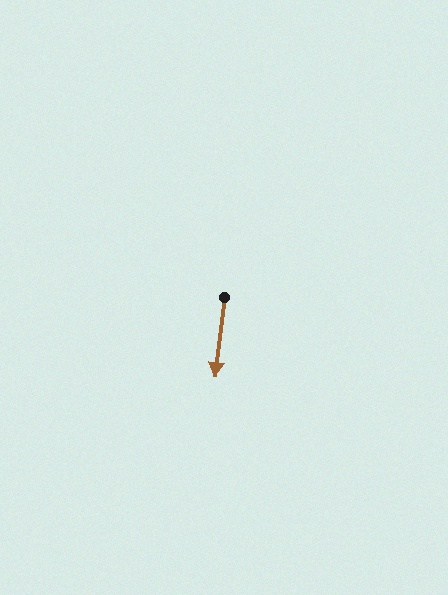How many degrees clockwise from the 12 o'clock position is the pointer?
Approximately 187 degrees.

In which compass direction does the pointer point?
South.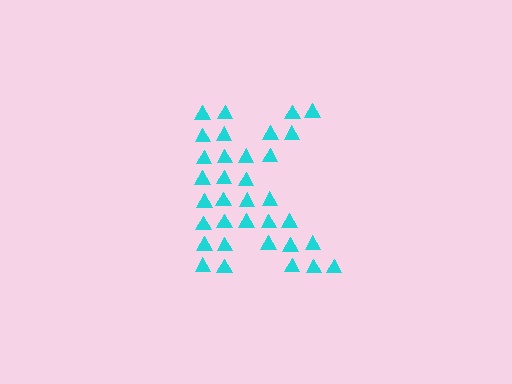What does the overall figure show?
The overall figure shows the letter K.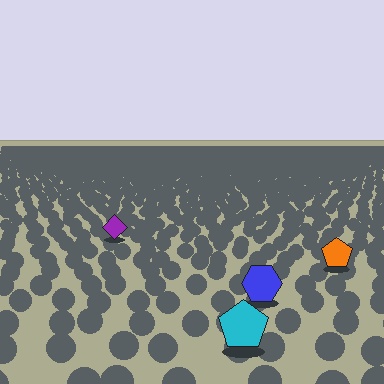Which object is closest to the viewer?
The cyan pentagon is closest. The texture marks near it are larger and more spread out.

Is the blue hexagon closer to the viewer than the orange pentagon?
Yes. The blue hexagon is closer — you can tell from the texture gradient: the ground texture is coarser near it.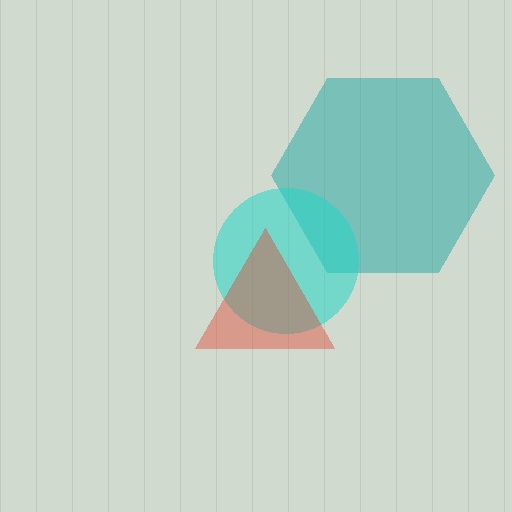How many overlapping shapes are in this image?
There are 3 overlapping shapes in the image.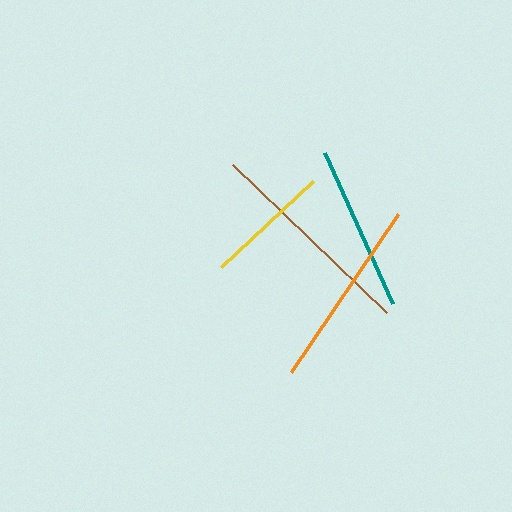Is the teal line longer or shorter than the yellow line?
The teal line is longer than the yellow line.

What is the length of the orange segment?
The orange segment is approximately 191 pixels long.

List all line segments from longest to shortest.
From longest to shortest: brown, orange, teal, yellow.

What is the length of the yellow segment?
The yellow segment is approximately 126 pixels long.